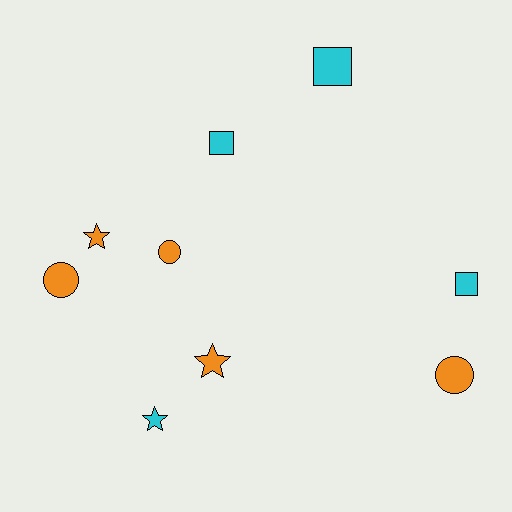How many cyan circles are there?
There are no cyan circles.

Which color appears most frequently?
Orange, with 5 objects.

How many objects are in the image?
There are 9 objects.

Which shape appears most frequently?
Star, with 3 objects.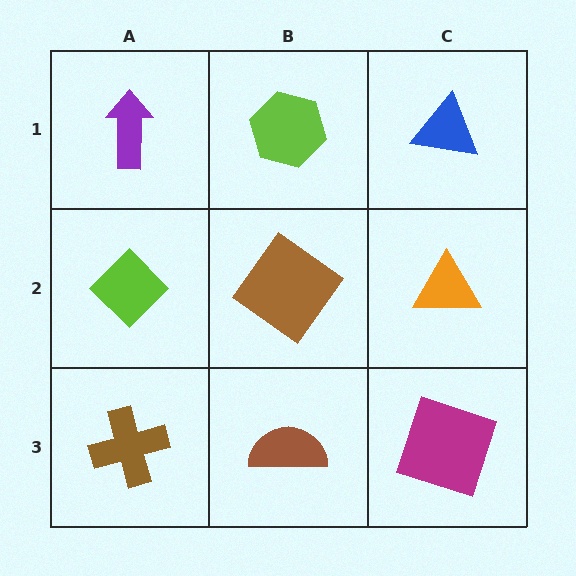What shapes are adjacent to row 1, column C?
An orange triangle (row 2, column C), a lime hexagon (row 1, column B).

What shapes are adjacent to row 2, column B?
A lime hexagon (row 1, column B), a brown semicircle (row 3, column B), a lime diamond (row 2, column A), an orange triangle (row 2, column C).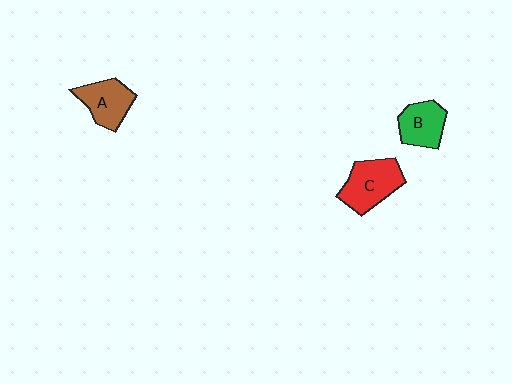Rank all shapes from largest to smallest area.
From largest to smallest: C (red), A (brown), B (green).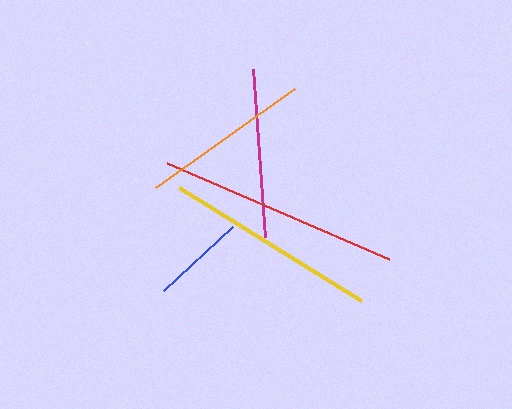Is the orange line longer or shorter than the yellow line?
The yellow line is longer than the orange line.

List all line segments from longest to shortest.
From longest to shortest: red, yellow, orange, magenta, blue.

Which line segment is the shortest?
The blue line is the shortest at approximately 94 pixels.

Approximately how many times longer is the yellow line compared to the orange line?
The yellow line is approximately 1.3 times the length of the orange line.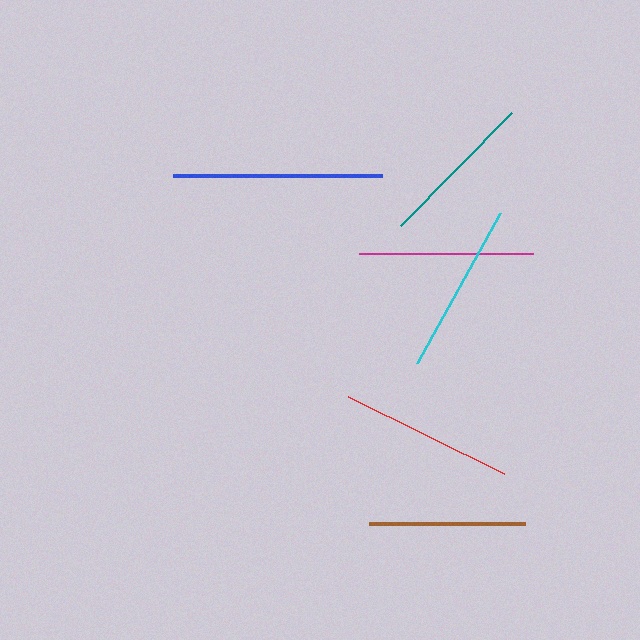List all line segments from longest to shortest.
From longest to shortest: blue, red, magenta, cyan, teal, brown.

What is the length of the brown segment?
The brown segment is approximately 156 pixels long.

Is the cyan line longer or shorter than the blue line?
The blue line is longer than the cyan line.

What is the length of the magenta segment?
The magenta segment is approximately 174 pixels long.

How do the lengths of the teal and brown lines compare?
The teal and brown lines are approximately the same length.